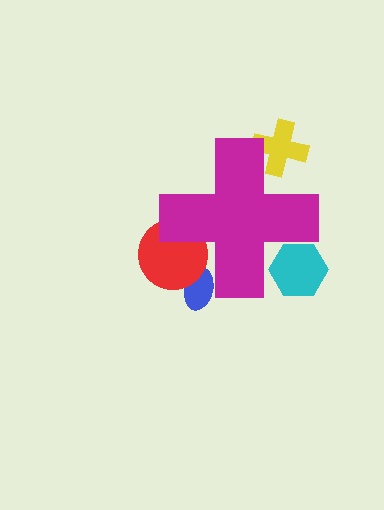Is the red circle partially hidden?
Yes, the red circle is partially hidden behind the magenta cross.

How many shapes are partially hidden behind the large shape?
4 shapes are partially hidden.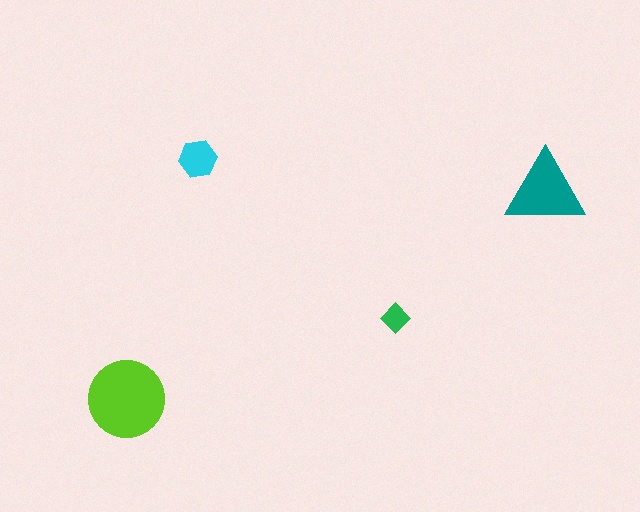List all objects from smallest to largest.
The green diamond, the cyan hexagon, the teal triangle, the lime circle.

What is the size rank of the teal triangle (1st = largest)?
2nd.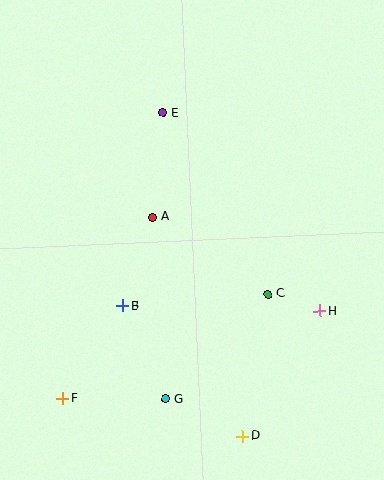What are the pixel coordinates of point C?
Point C is at (268, 294).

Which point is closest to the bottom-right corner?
Point D is closest to the bottom-right corner.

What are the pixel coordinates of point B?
Point B is at (123, 306).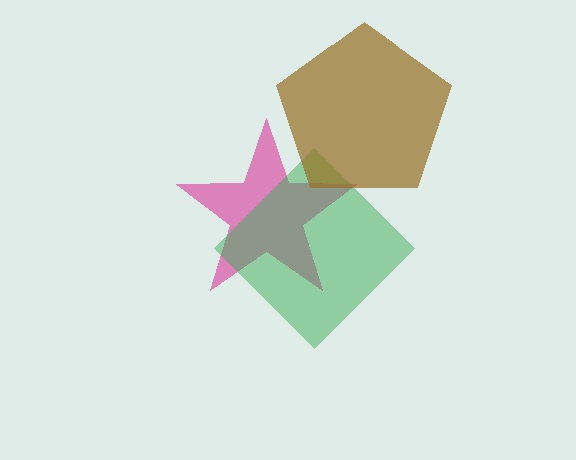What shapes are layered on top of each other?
The layered shapes are: a magenta star, a green diamond, a brown pentagon.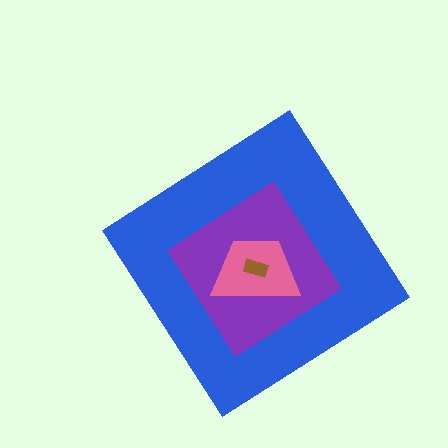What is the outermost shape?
The blue diamond.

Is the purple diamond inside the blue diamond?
Yes.